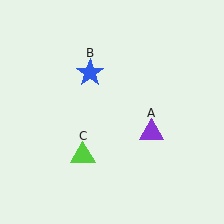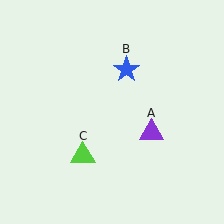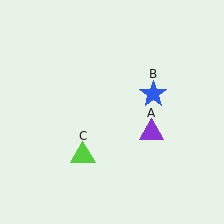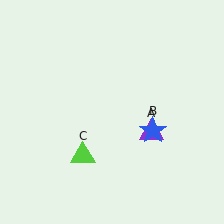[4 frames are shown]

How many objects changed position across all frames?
1 object changed position: blue star (object B).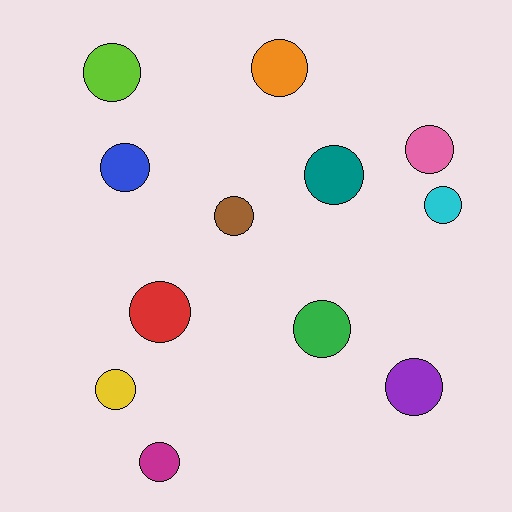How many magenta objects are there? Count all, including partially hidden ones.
There is 1 magenta object.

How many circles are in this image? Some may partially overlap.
There are 12 circles.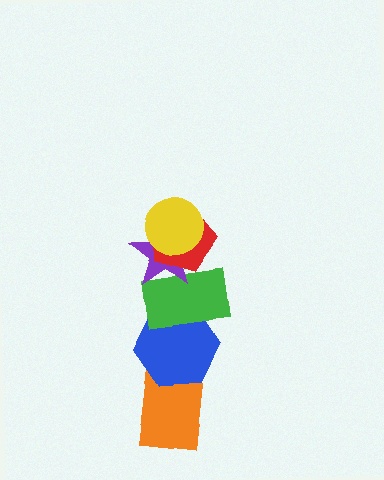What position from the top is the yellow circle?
The yellow circle is 1st from the top.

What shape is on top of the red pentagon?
The yellow circle is on top of the red pentagon.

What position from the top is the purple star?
The purple star is 3rd from the top.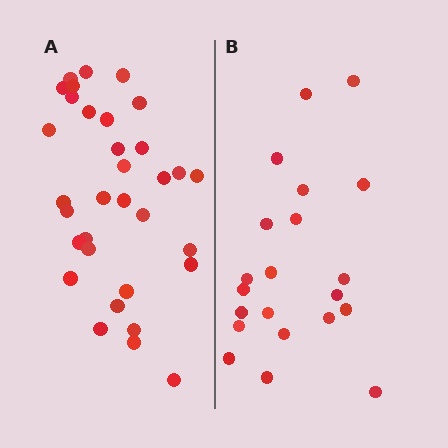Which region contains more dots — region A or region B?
Region A (the left region) has more dots.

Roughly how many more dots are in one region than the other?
Region A has roughly 12 or so more dots than region B.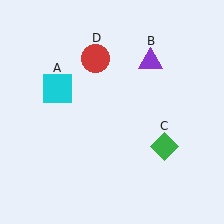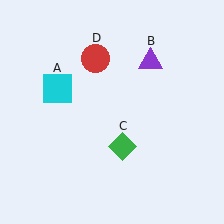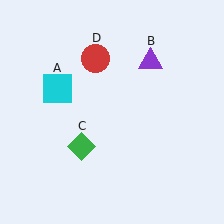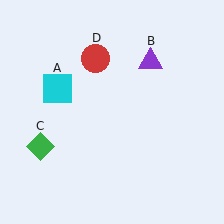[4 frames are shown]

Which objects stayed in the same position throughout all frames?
Cyan square (object A) and purple triangle (object B) and red circle (object D) remained stationary.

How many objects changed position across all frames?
1 object changed position: green diamond (object C).